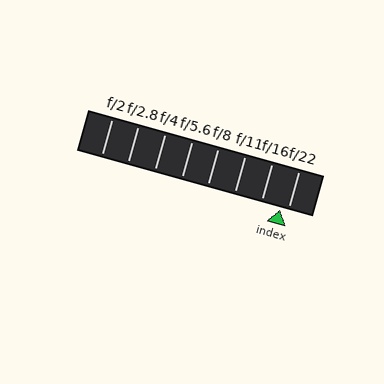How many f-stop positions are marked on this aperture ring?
There are 8 f-stop positions marked.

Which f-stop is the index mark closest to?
The index mark is closest to f/22.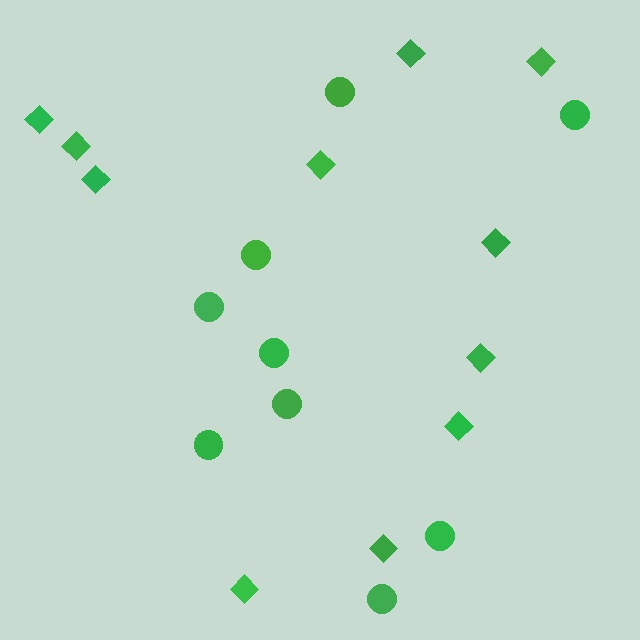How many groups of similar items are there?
There are 2 groups: one group of diamonds (11) and one group of circles (9).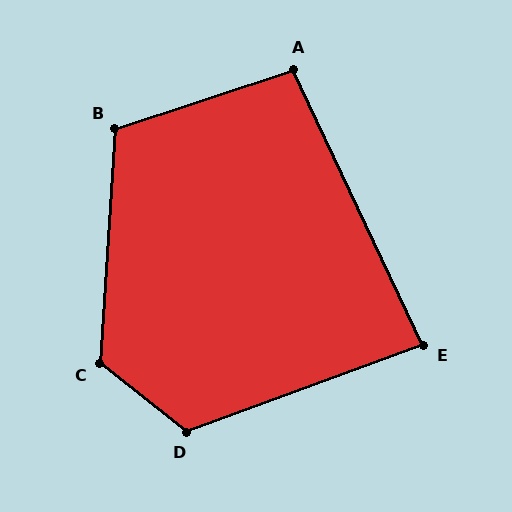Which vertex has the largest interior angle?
C, at approximately 125 degrees.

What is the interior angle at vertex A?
Approximately 97 degrees (obtuse).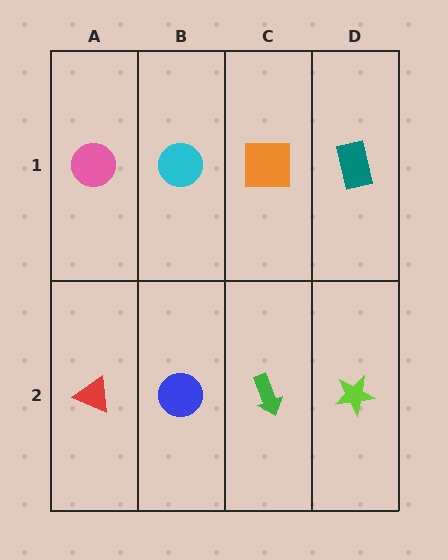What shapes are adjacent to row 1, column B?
A blue circle (row 2, column B), a pink circle (row 1, column A), an orange square (row 1, column C).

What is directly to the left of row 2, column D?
A green arrow.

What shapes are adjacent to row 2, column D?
A teal rectangle (row 1, column D), a green arrow (row 2, column C).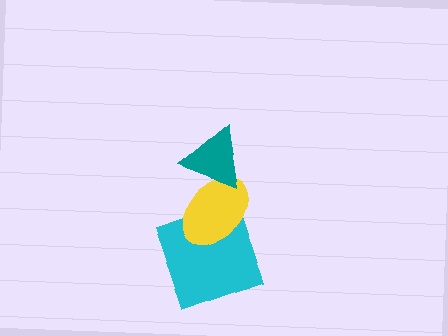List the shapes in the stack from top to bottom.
From top to bottom: the teal triangle, the yellow ellipse, the cyan square.